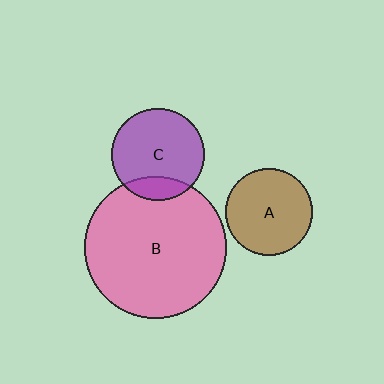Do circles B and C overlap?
Yes.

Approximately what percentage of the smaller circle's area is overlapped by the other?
Approximately 15%.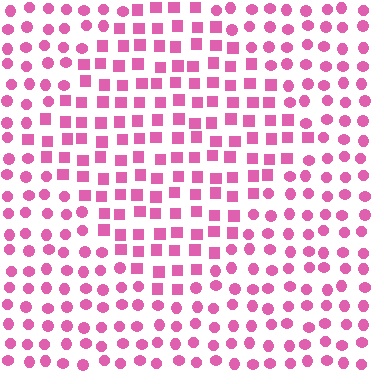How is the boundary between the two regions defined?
The boundary is defined by a change in element shape: squares inside vs. circles outside. All elements share the same color and spacing.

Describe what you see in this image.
The image is filled with small pink elements arranged in a uniform grid. A diamond-shaped region contains squares, while the surrounding area contains circles. The boundary is defined purely by the change in element shape.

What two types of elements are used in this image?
The image uses squares inside the diamond region and circles outside it.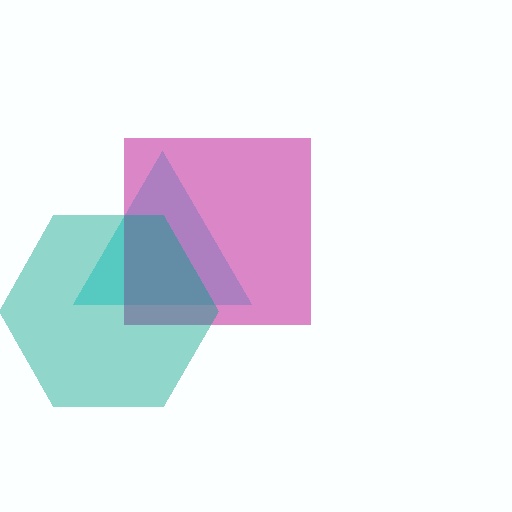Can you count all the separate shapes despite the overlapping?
Yes, there are 3 separate shapes.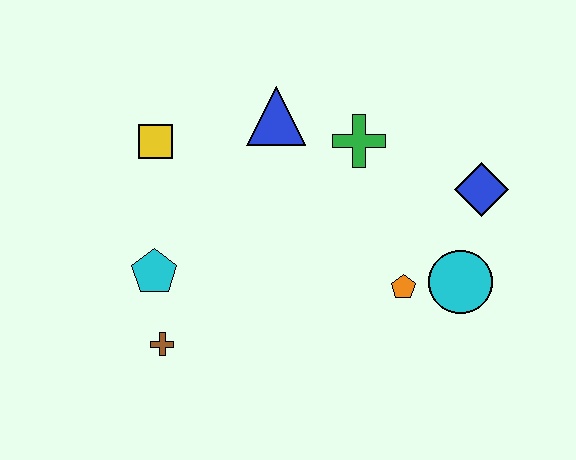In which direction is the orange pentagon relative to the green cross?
The orange pentagon is below the green cross.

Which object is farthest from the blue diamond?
The brown cross is farthest from the blue diamond.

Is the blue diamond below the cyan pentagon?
No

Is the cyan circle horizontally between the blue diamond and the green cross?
Yes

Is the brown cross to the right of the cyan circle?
No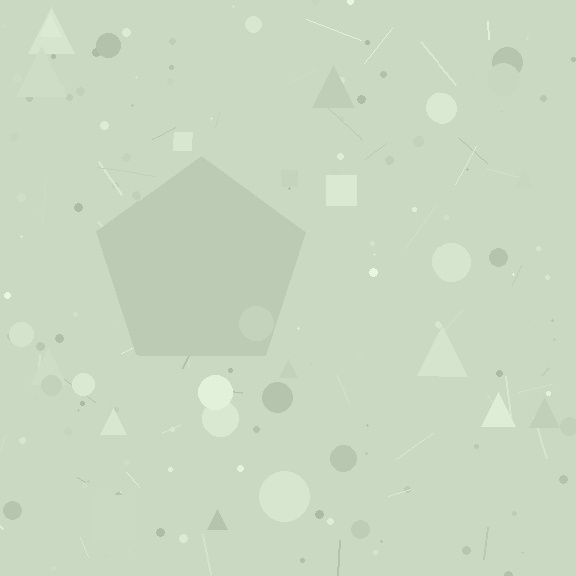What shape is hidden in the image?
A pentagon is hidden in the image.